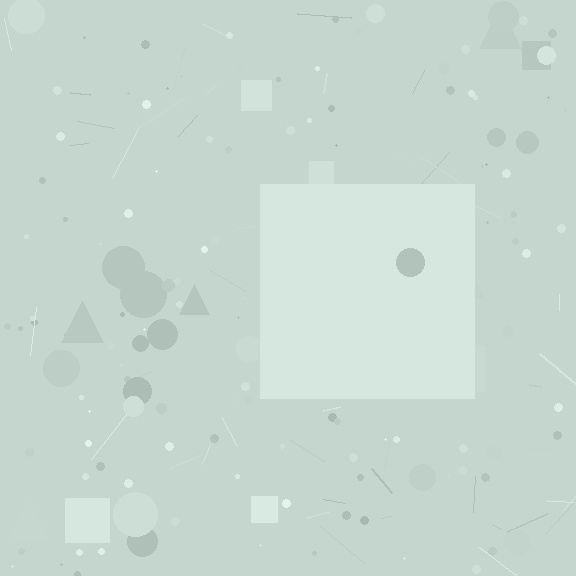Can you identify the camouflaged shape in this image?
The camouflaged shape is a square.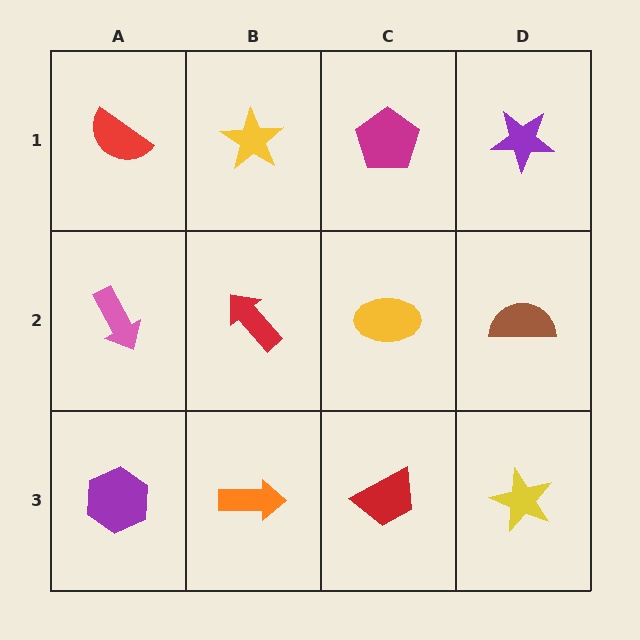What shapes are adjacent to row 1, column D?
A brown semicircle (row 2, column D), a magenta pentagon (row 1, column C).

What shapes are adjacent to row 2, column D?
A purple star (row 1, column D), a yellow star (row 3, column D), a yellow ellipse (row 2, column C).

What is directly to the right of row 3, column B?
A red trapezoid.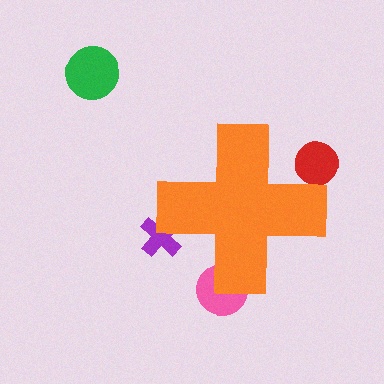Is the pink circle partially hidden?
Yes, the pink circle is partially hidden behind the orange cross.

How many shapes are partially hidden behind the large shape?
3 shapes are partially hidden.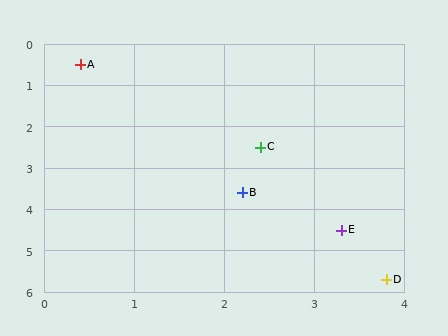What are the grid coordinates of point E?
Point E is at approximately (3.3, 4.5).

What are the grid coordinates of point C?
Point C is at approximately (2.4, 2.5).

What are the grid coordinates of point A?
Point A is at approximately (0.4, 0.5).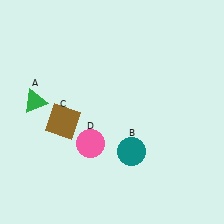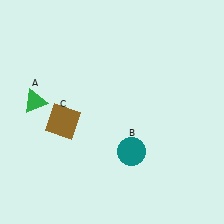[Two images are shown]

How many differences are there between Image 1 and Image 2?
There is 1 difference between the two images.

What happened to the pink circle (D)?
The pink circle (D) was removed in Image 2. It was in the bottom-left area of Image 1.